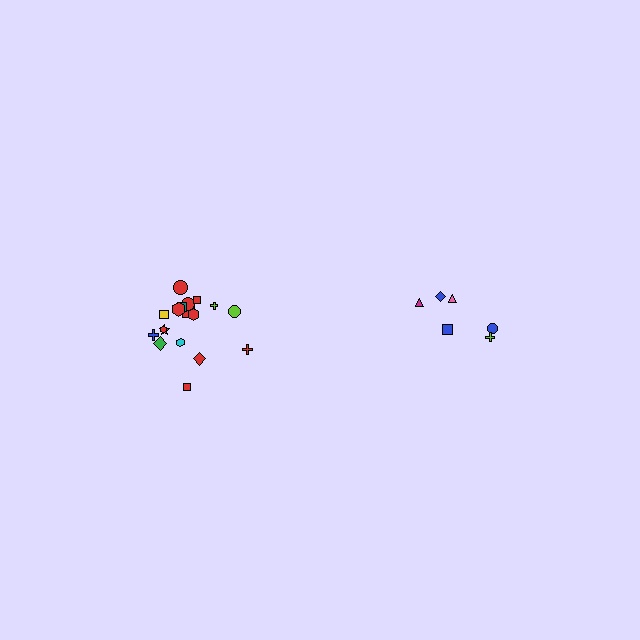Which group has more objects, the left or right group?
The left group.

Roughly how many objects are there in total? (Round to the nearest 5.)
Roughly 25 objects in total.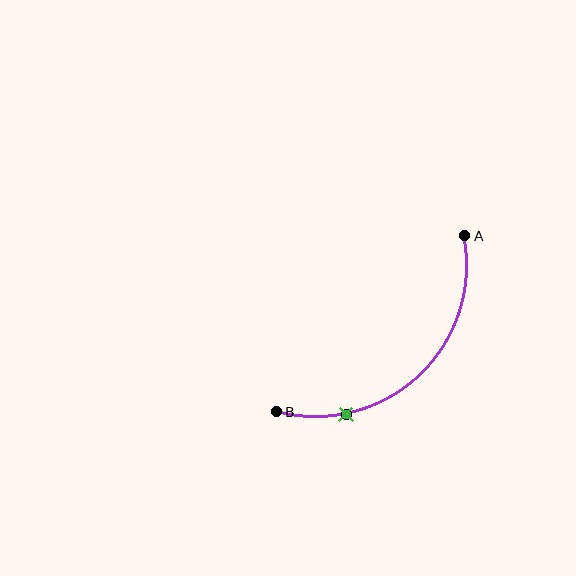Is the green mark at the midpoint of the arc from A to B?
No. The green mark lies on the arc but is closer to endpoint B. The arc midpoint would be at the point on the curve equidistant along the arc from both A and B.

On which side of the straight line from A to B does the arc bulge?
The arc bulges below and to the right of the straight line connecting A and B.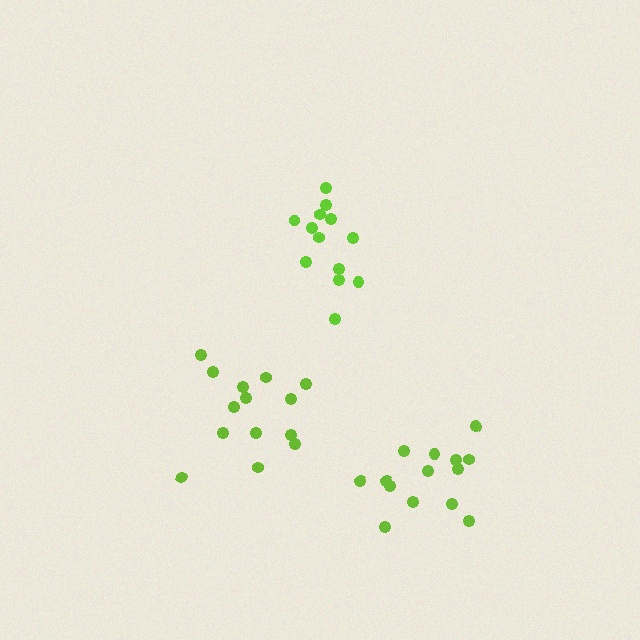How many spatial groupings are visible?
There are 3 spatial groupings.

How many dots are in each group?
Group 1: 13 dots, Group 2: 14 dots, Group 3: 14 dots (41 total).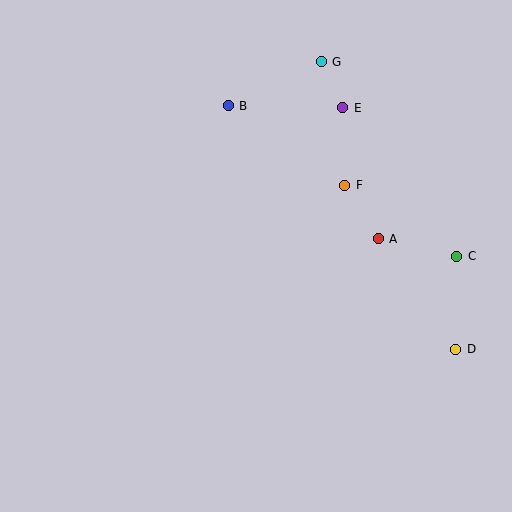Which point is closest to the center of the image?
Point F at (345, 185) is closest to the center.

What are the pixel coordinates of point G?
Point G is at (321, 62).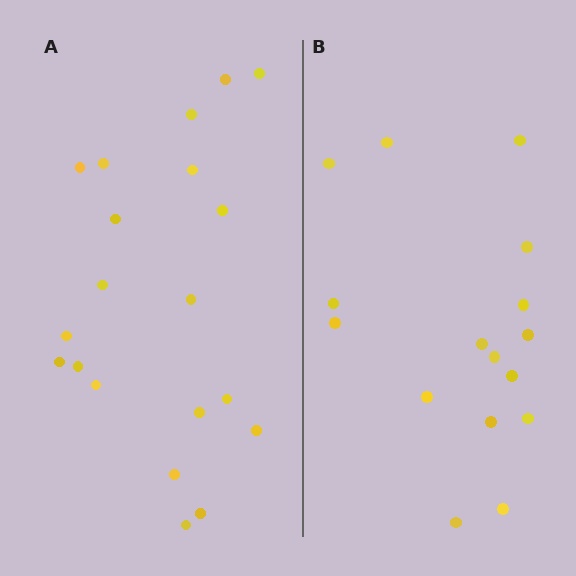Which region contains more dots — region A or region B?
Region A (the left region) has more dots.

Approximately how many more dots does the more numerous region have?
Region A has about 4 more dots than region B.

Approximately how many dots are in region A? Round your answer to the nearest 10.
About 20 dots.